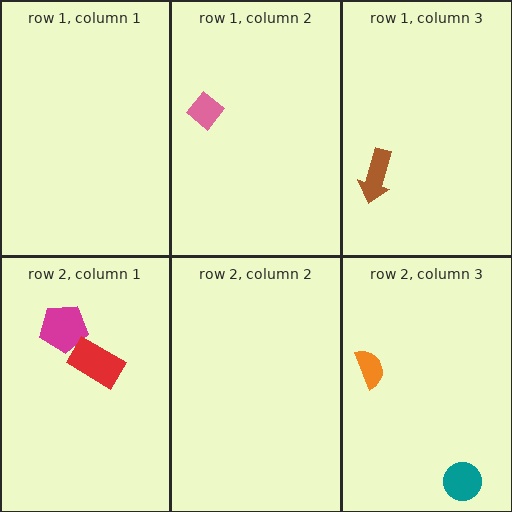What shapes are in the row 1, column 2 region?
The pink diamond.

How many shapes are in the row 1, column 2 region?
1.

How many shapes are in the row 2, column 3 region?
2.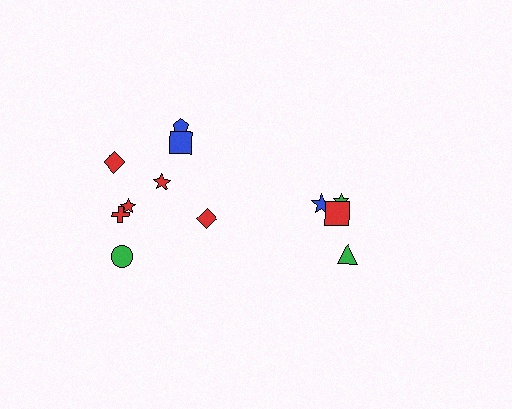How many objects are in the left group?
There are 8 objects.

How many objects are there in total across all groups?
There are 12 objects.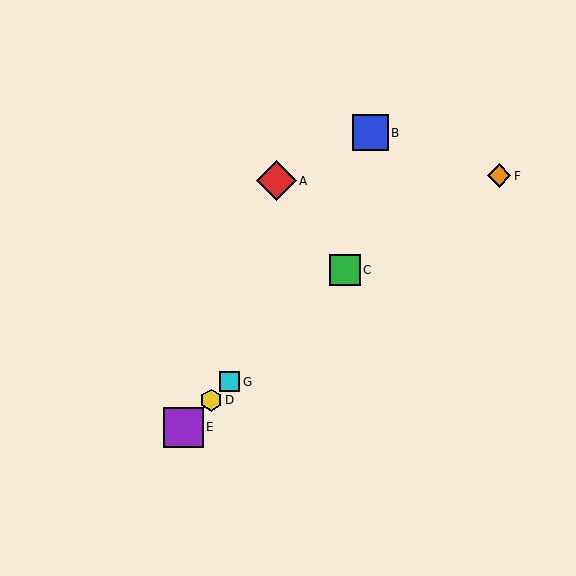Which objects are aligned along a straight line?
Objects C, D, E, G are aligned along a straight line.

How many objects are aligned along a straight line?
4 objects (C, D, E, G) are aligned along a straight line.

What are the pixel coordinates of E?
Object E is at (183, 427).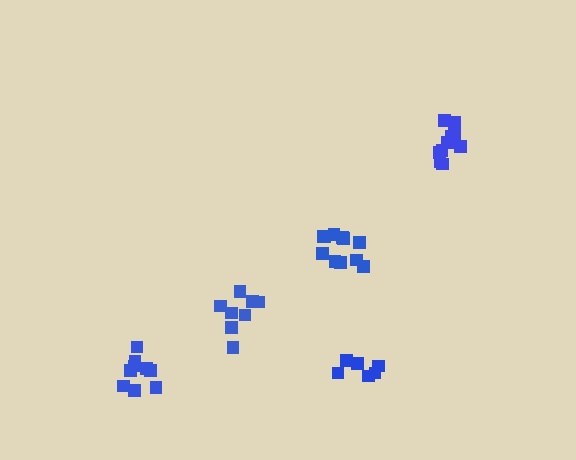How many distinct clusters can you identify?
There are 5 distinct clusters.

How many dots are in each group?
Group 1: 10 dots, Group 2: 9 dots, Group 3: 6 dots, Group 4: 11 dots, Group 5: 8 dots (44 total).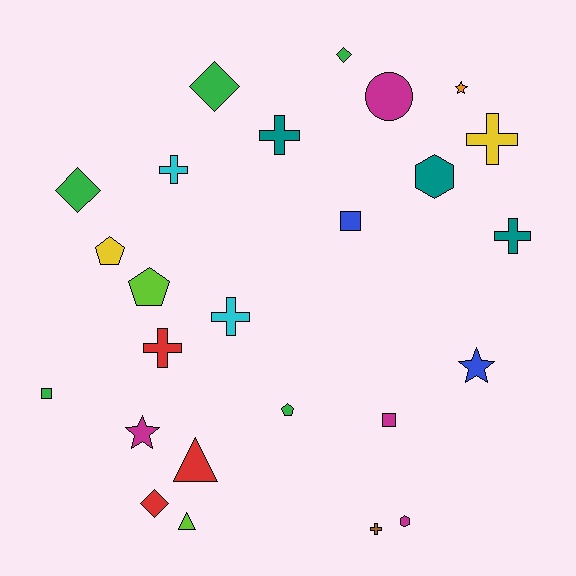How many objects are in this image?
There are 25 objects.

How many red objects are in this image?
There are 3 red objects.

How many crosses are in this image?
There are 7 crosses.